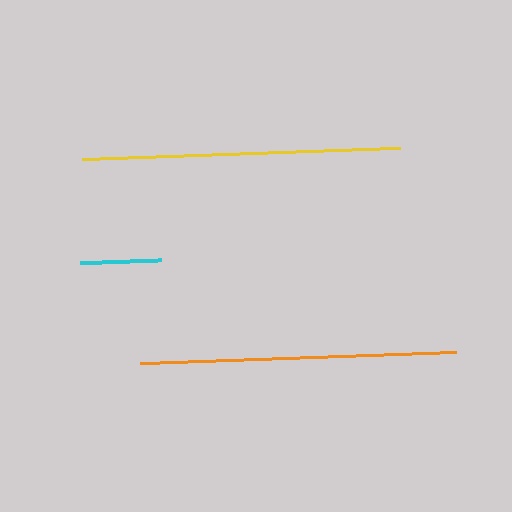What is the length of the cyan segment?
The cyan segment is approximately 81 pixels long.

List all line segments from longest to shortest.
From longest to shortest: yellow, orange, cyan.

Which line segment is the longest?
The yellow line is the longest at approximately 318 pixels.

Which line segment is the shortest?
The cyan line is the shortest at approximately 81 pixels.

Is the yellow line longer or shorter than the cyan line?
The yellow line is longer than the cyan line.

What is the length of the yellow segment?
The yellow segment is approximately 318 pixels long.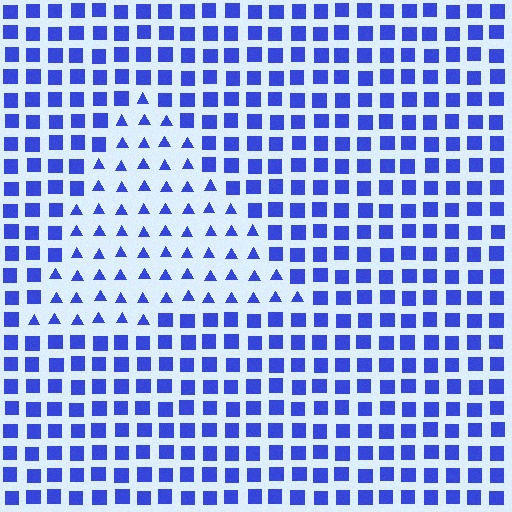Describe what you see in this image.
The image is filled with small blue elements arranged in a uniform grid. A triangle-shaped region contains triangles, while the surrounding area contains squares. The boundary is defined purely by the change in element shape.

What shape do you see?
I see a triangle.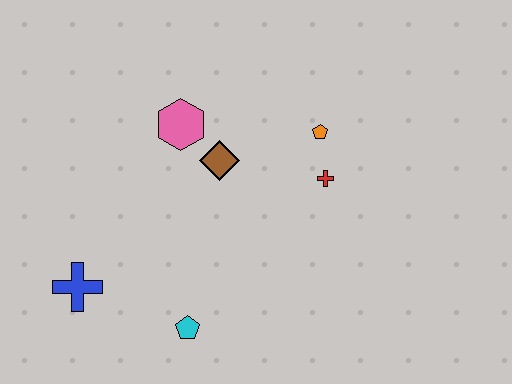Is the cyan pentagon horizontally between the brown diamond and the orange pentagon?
No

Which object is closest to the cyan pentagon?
The blue cross is closest to the cyan pentagon.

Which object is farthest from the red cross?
The blue cross is farthest from the red cross.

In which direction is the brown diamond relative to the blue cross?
The brown diamond is to the right of the blue cross.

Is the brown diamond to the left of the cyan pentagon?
No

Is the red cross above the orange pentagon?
No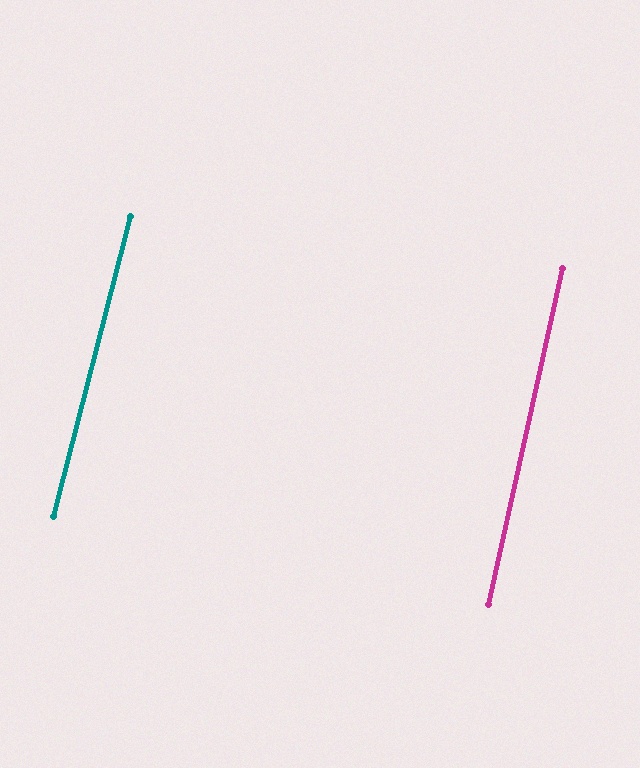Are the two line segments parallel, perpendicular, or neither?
Parallel — their directions differ by only 1.9°.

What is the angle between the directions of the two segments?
Approximately 2 degrees.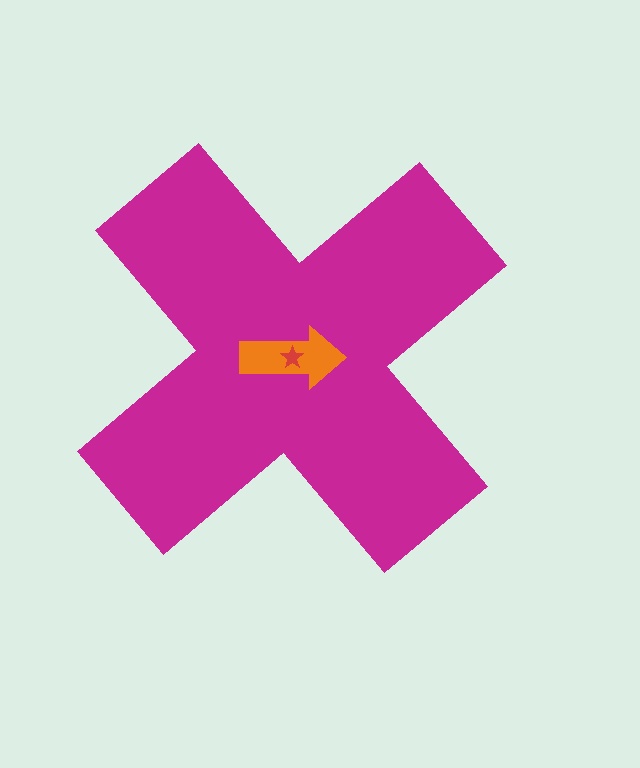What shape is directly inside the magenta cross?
The orange arrow.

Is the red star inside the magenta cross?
Yes.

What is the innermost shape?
The red star.